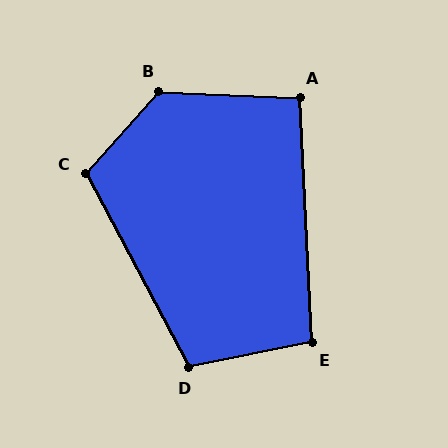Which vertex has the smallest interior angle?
A, at approximately 95 degrees.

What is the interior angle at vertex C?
Approximately 110 degrees (obtuse).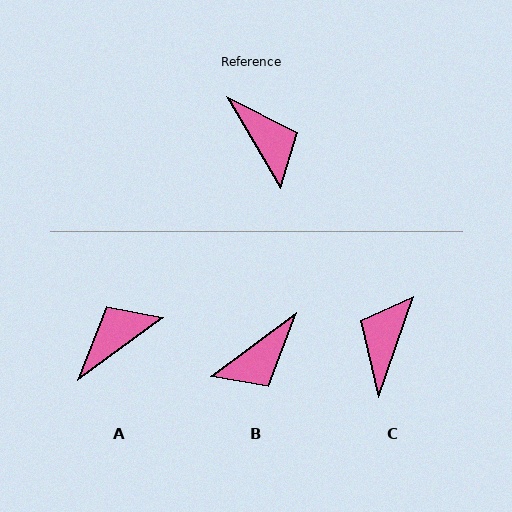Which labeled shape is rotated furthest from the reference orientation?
C, about 130 degrees away.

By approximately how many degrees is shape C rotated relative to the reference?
Approximately 130 degrees counter-clockwise.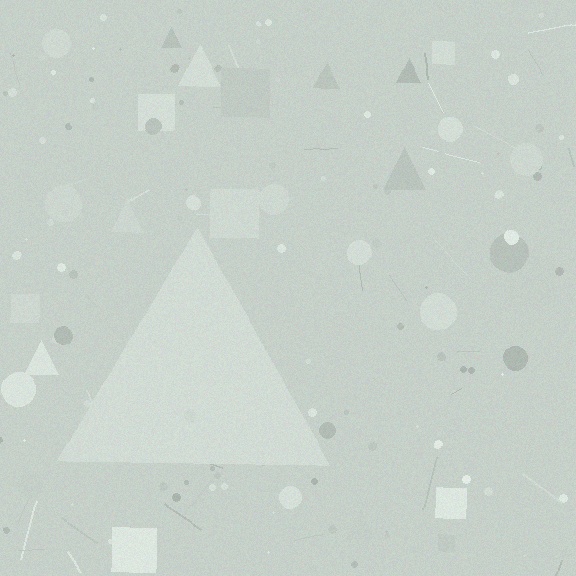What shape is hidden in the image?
A triangle is hidden in the image.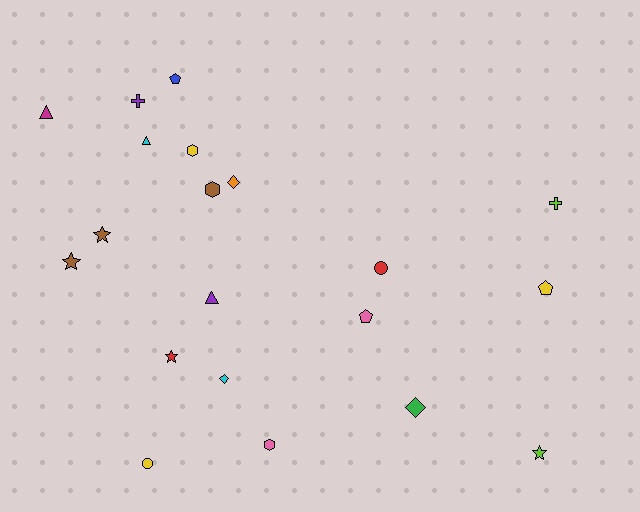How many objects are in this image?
There are 20 objects.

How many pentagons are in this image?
There are 3 pentagons.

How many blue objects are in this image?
There is 1 blue object.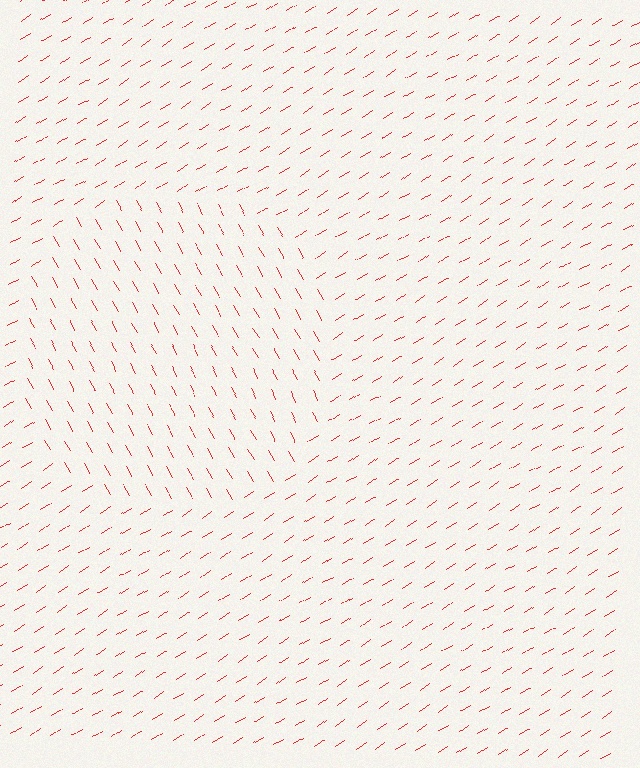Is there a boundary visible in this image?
Yes, there is a texture boundary formed by a change in line orientation.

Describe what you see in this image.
The image is filled with small red line segments. A circle region in the image has lines oriented differently from the surrounding lines, creating a visible texture boundary.